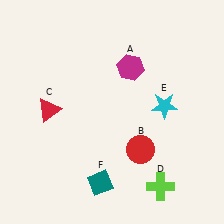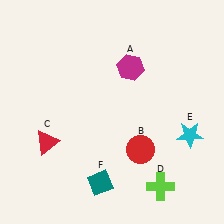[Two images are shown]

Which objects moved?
The objects that moved are: the red triangle (C), the cyan star (E).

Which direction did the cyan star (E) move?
The cyan star (E) moved down.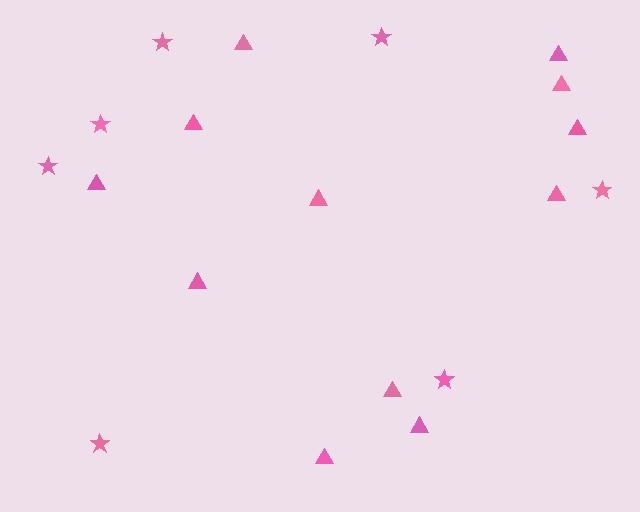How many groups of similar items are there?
There are 2 groups: one group of stars (7) and one group of triangles (12).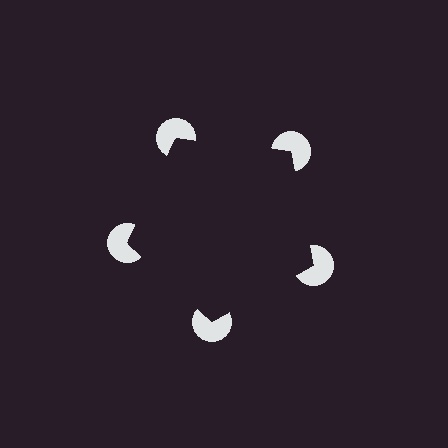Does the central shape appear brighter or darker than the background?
It typically appears slightly darker than the background, even though no actual brightness change is drawn.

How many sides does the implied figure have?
5 sides.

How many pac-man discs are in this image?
There are 5 — one at each vertex of the illusory pentagon.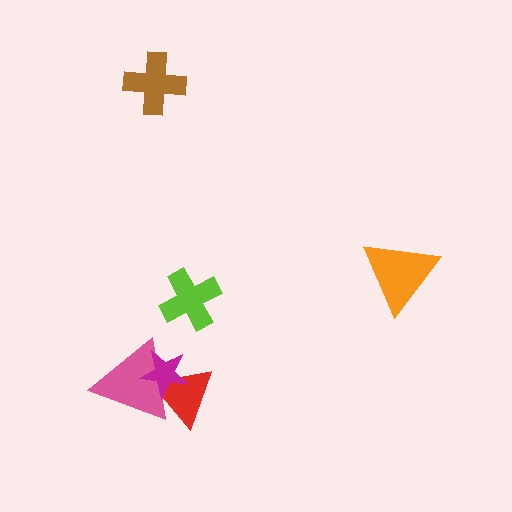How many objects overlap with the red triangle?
2 objects overlap with the red triangle.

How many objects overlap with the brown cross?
0 objects overlap with the brown cross.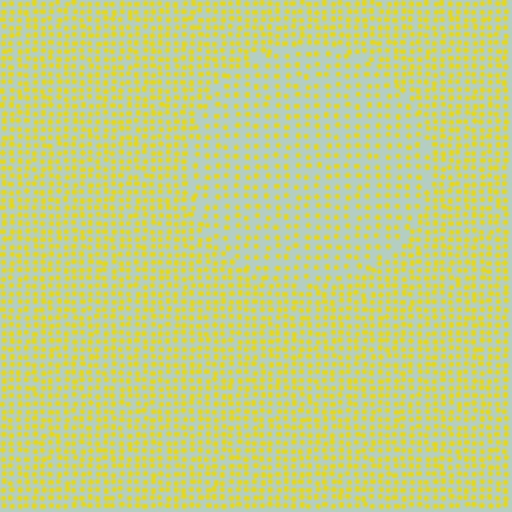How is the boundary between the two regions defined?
The boundary is defined by a change in element density (approximately 1.7x ratio). All elements are the same color, size, and shape.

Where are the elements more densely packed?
The elements are more densely packed outside the circle boundary.